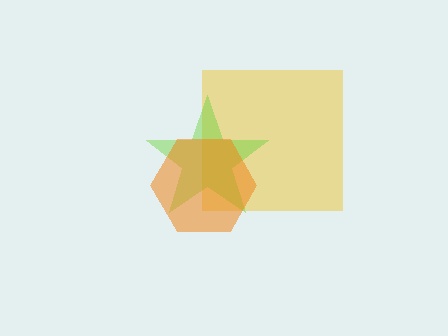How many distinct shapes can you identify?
There are 3 distinct shapes: a yellow square, a lime star, an orange hexagon.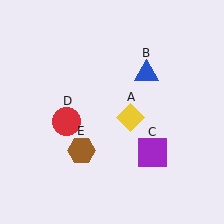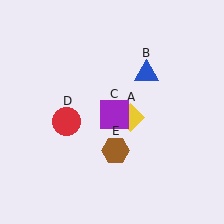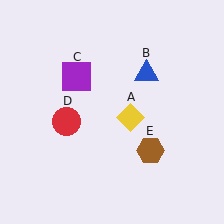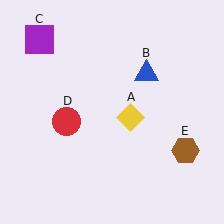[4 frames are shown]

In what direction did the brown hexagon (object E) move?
The brown hexagon (object E) moved right.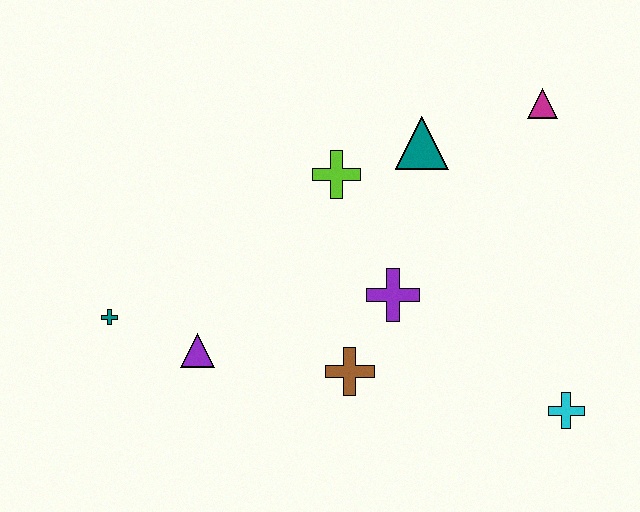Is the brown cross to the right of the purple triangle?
Yes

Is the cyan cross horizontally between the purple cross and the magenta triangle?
No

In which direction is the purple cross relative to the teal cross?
The purple cross is to the right of the teal cross.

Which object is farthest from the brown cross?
The magenta triangle is farthest from the brown cross.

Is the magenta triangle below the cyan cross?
No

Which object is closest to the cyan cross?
The purple cross is closest to the cyan cross.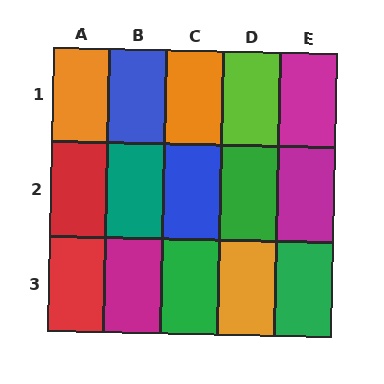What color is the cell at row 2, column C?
Blue.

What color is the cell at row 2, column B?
Teal.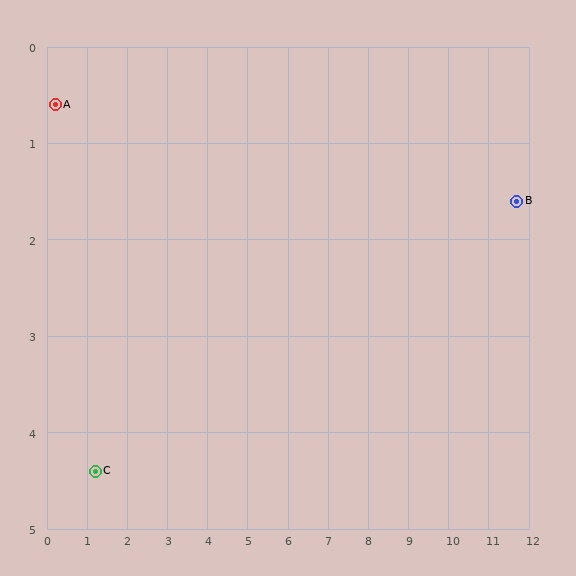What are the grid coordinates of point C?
Point C is at approximately (1.2, 4.4).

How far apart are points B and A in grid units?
Points B and A are about 11.5 grid units apart.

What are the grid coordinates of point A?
Point A is at approximately (0.2, 0.6).